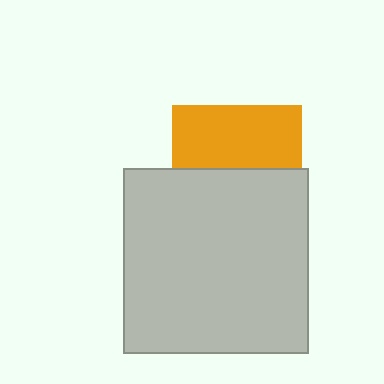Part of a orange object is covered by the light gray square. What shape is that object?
It is a square.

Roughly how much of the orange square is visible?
About half of it is visible (roughly 48%).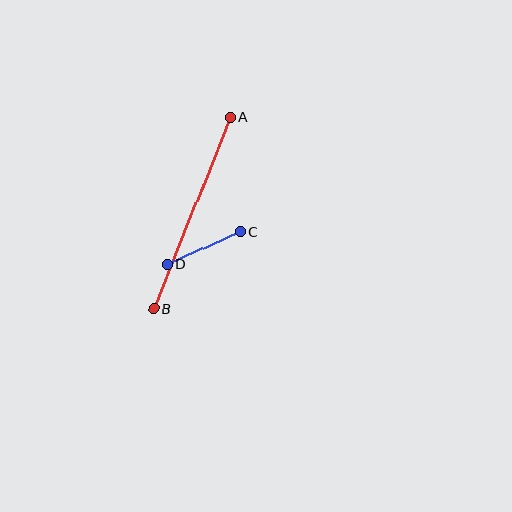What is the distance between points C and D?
The distance is approximately 80 pixels.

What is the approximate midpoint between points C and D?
The midpoint is at approximately (204, 248) pixels.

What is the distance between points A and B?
The distance is approximately 206 pixels.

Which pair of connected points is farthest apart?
Points A and B are farthest apart.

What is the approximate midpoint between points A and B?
The midpoint is at approximately (192, 213) pixels.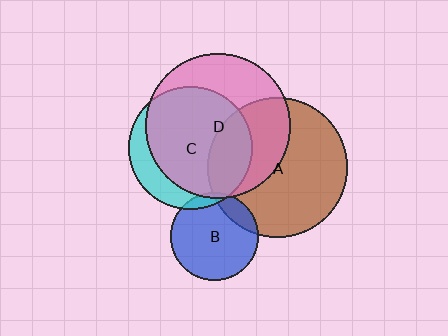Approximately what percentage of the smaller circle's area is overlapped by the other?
Approximately 5%.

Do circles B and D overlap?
Yes.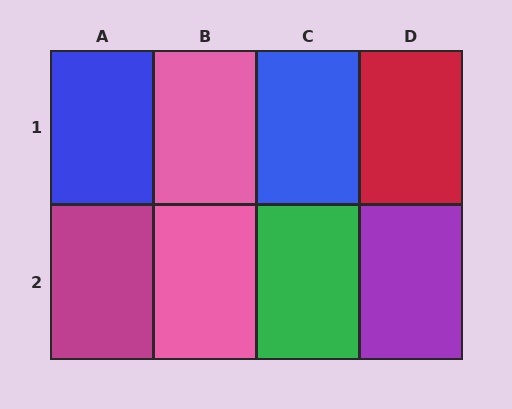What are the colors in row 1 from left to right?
Blue, pink, blue, red.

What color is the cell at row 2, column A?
Magenta.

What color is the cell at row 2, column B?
Pink.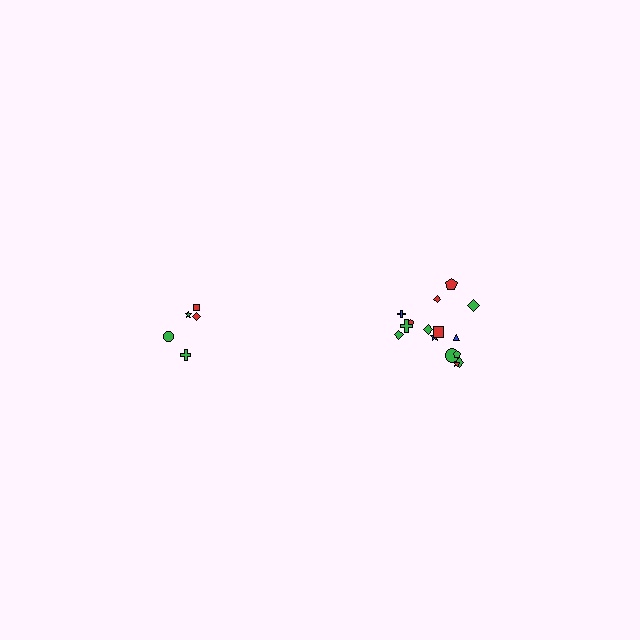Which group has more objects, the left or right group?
The right group.